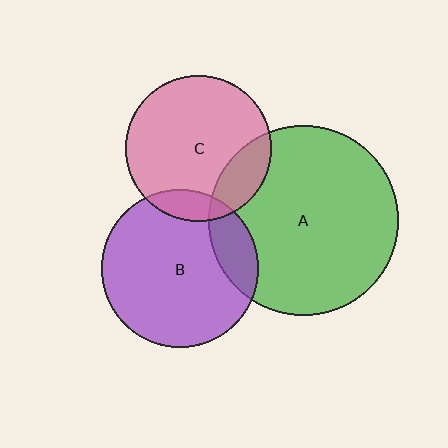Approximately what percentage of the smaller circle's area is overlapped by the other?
Approximately 20%.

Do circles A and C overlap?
Yes.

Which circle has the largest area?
Circle A (green).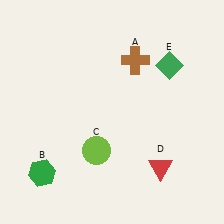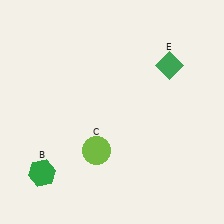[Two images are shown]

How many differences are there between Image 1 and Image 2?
There are 2 differences between the two images.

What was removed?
The red triangle (D), the brown cross (A) were removed in Image 2.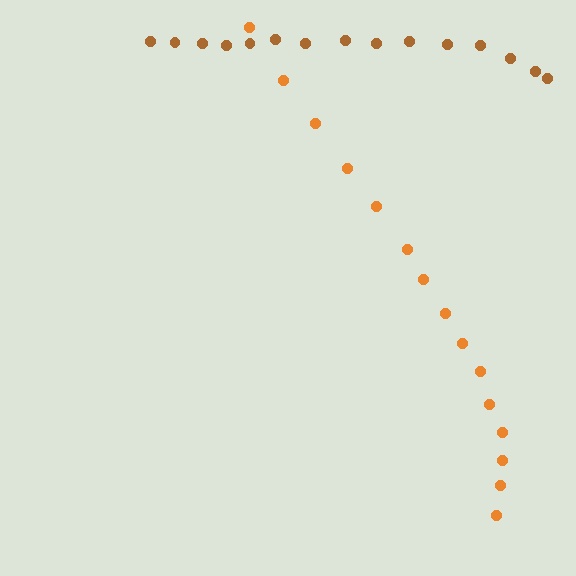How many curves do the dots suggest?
There are 2 distinct paths.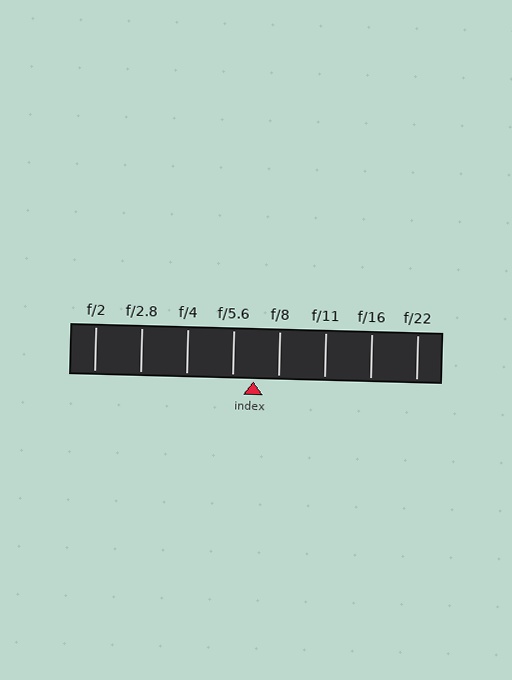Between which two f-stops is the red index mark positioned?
The index mark is between f/5.6 and f/8.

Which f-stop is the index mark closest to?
The index mark is closest to f/5.6.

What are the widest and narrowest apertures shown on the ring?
The widest aperture shown is f/2 and the narrowest is f/22.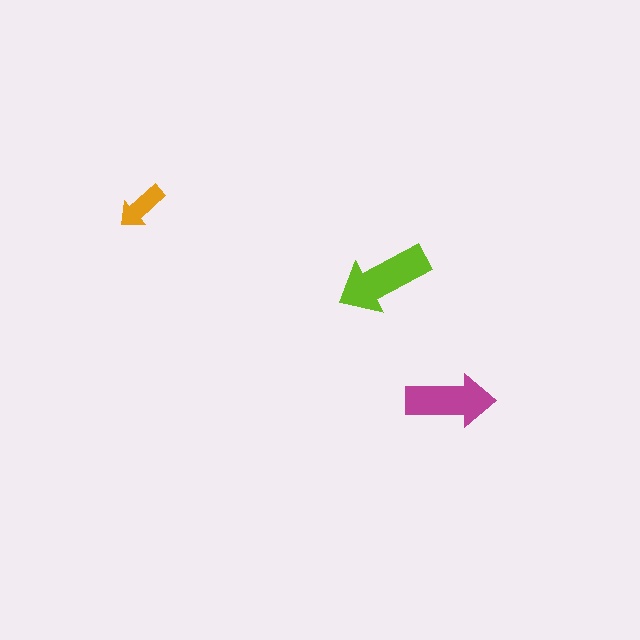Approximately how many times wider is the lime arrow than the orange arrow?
About 2 times wider.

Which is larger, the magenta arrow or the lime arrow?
The lime one.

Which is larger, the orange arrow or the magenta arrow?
The magenta one.